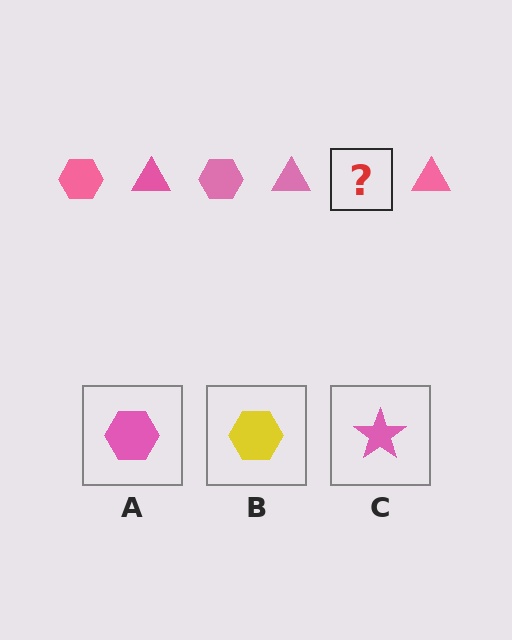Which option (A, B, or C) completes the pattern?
A.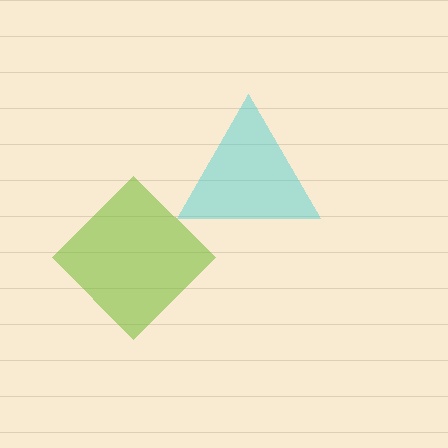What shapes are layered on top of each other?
The layered shapes are: a cyan triangle, a lime diamond.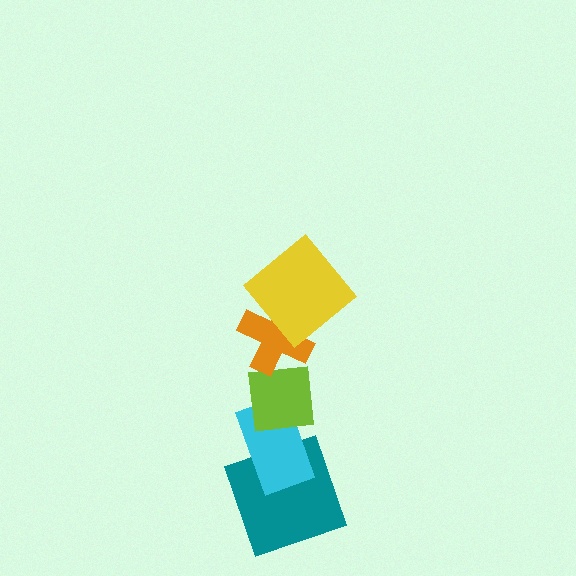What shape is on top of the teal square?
The cyan rectangle is on top of the teal square.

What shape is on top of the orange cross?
The yellow diamond is on top of the orange cross.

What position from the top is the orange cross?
The orange cross is 2nd from the top.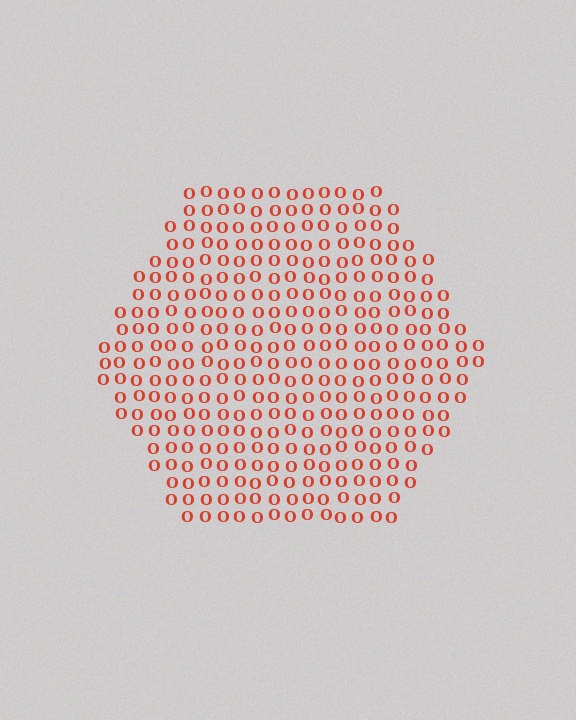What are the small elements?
The small elements are letter O's.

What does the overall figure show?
The overall figure shows a hexagon.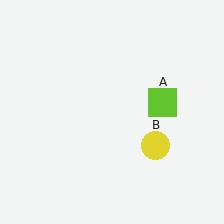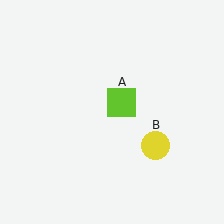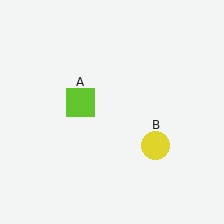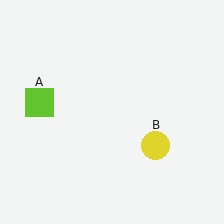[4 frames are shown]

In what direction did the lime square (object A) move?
The lime square (object A) moved left.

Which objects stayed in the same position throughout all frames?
Yellow circle (object B) remained stationary.